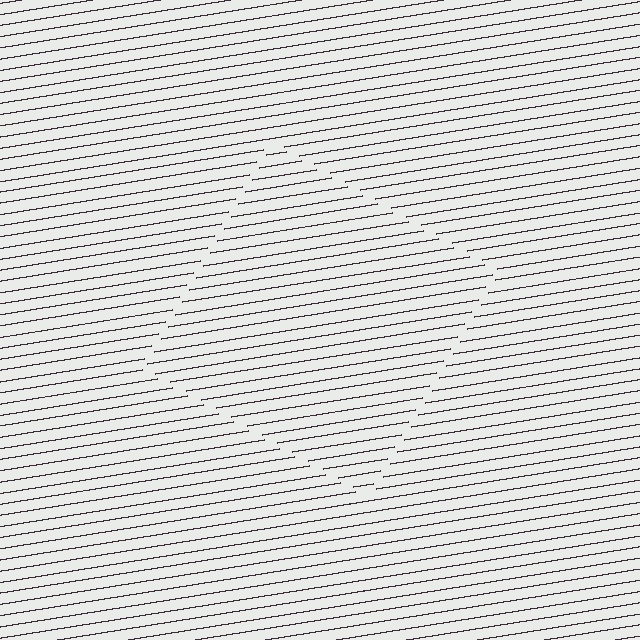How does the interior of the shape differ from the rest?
The interior of the shape contains the same grating, shifted by half a period — the contour is defined by the phase discontinuity where line-ends from the inner and outer gratings abut.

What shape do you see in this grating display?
An illusory square. The interior of the shape contains the same grating, shifted by half a period — the contour is defined by the phase discontinuity where line-ends from the inner and outer gratings abut.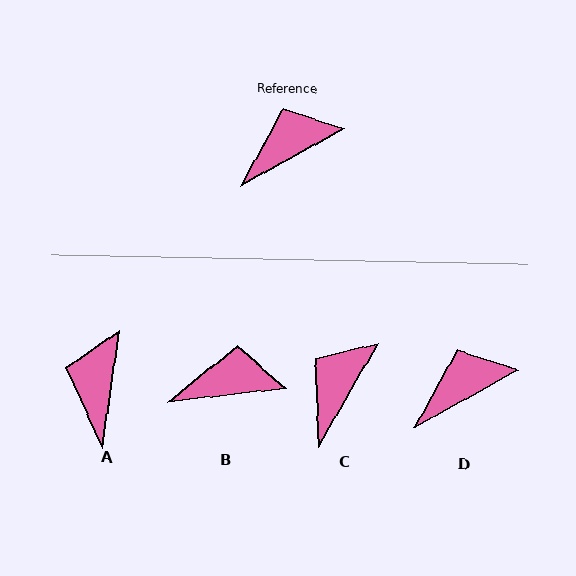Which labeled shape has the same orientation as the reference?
D.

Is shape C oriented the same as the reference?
No, it is off by about 31 degrees.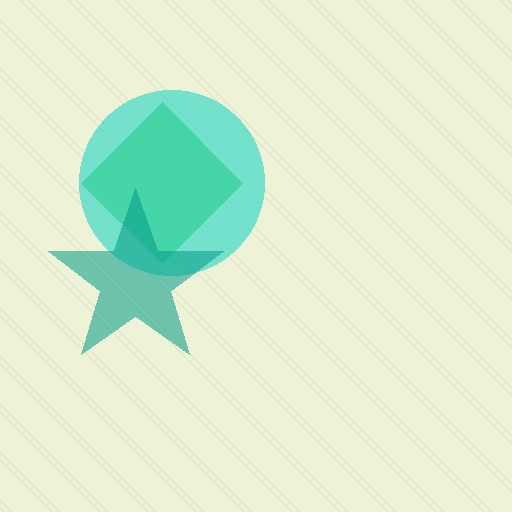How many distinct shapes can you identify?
There are 3 distinct shapes: a green diamond, a cyan circle, a teal star.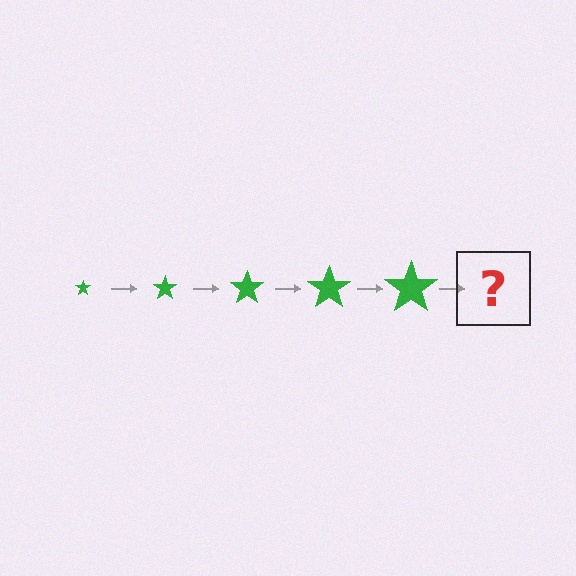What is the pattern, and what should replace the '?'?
The pattern is that the star gets progressively larger each step. The '?' should be a green star, larger than the previous one.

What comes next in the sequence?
The next element should be a green star, larger than the previous one.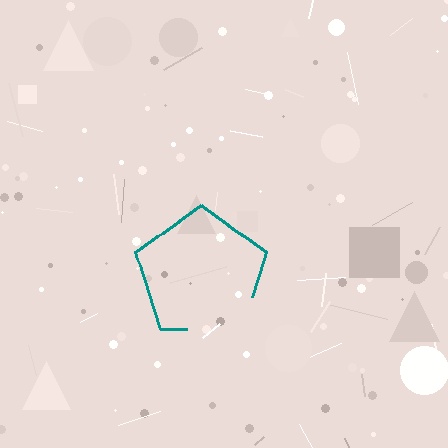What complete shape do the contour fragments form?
The contour fragments form a pentagon.